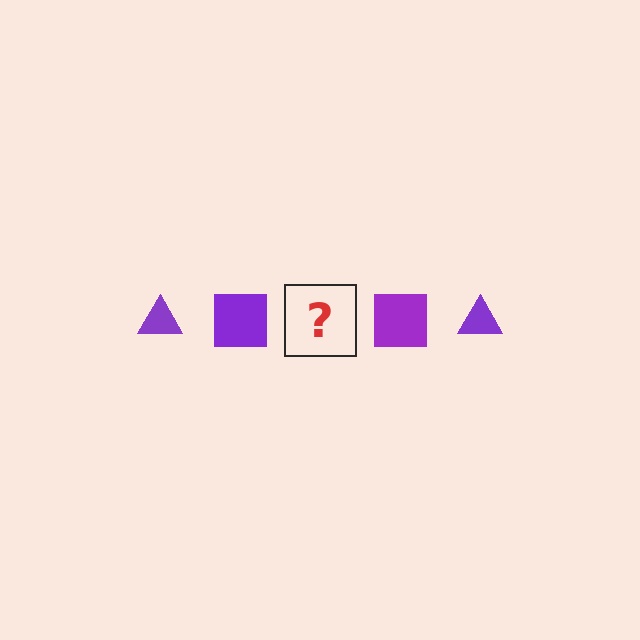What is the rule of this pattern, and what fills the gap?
The rule is that the pattern cycles through triangle, square shapes in purple. The gap should be filled with a purple triangle.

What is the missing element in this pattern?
The missing element is a purple triangle.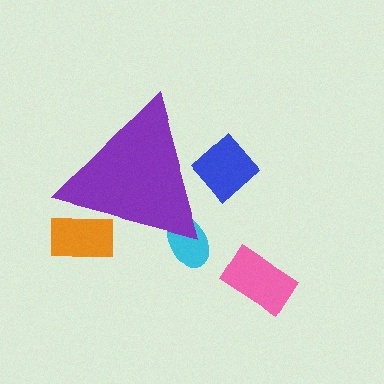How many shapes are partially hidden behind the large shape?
3 shapes are partially hidden.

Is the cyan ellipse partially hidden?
Yes, the cyan ellipse is partially hidden behind the purple triangle.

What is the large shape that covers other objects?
A purple triangle.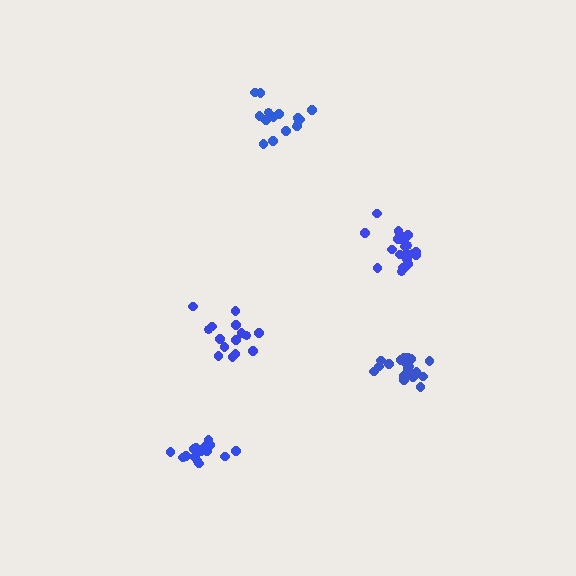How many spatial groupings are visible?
There are 5 spatial groupings.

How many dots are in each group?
Group 1: 15 dots, Group 2: 15 dots, Group 3: 21 dots, Group 4: 19 dots, Group 5: 16 dots (86 total).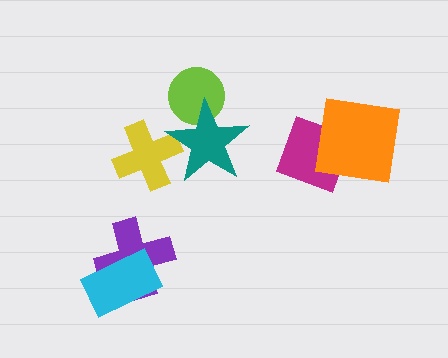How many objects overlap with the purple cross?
1 object overlaps with the purple cross.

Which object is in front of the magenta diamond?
The orange square is in front of the magenta diamond.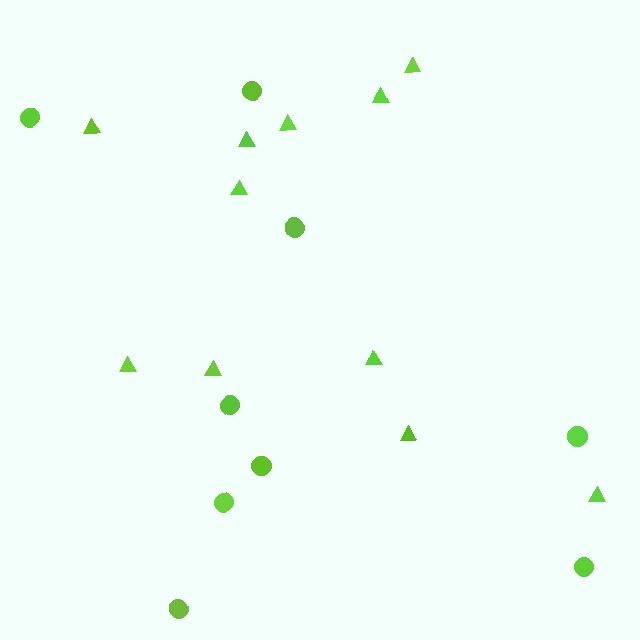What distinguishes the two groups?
There are 2 groups: one group of triangles (11) and one group of circles (9).